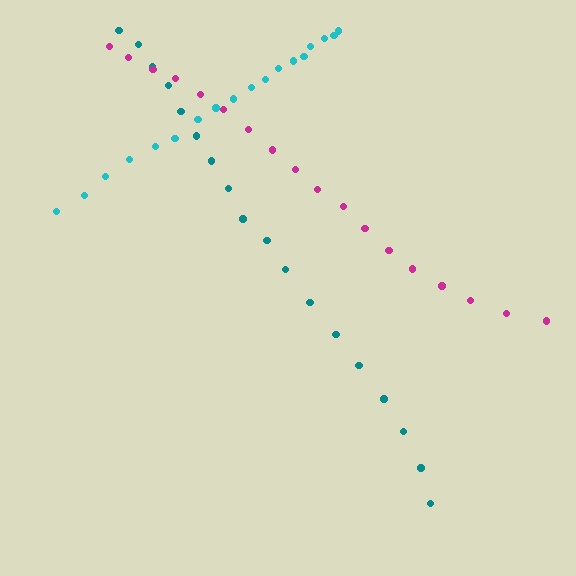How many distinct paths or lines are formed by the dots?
There are 3 distinct paths.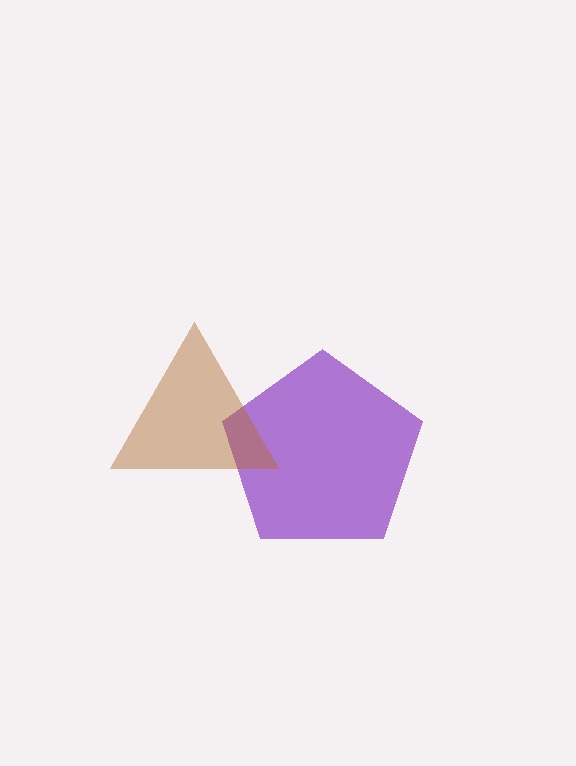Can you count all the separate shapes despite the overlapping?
Yes, there are 2 separate shapes.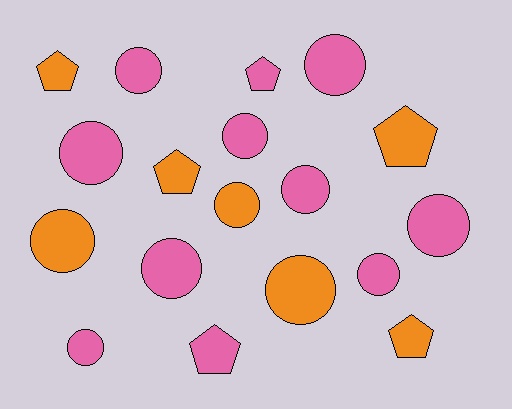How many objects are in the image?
There are 18 objects.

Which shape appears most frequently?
Circle, with 12 objects.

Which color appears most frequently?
Pink, with 11 objects.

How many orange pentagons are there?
There are 4 orange pentagons.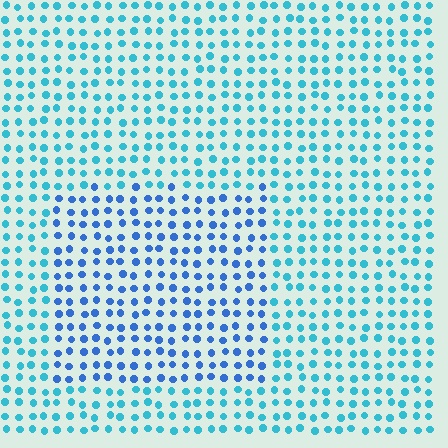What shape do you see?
I see a rectangle.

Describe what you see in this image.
The image is filled with small cyan elements in a uniform arrangement. A rectangle-shaped region is visible where the elements are tinted to a slightly different hue, forming a subtle color boundary.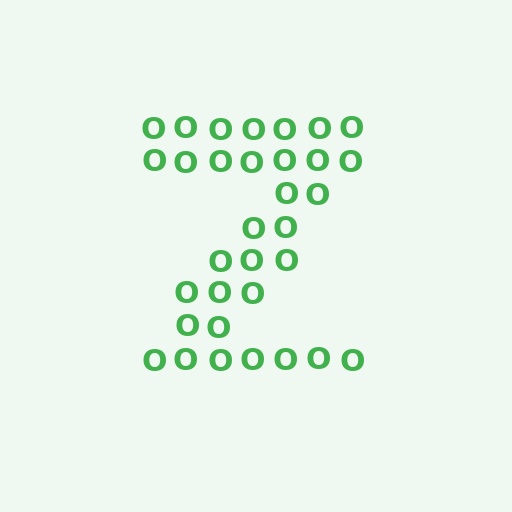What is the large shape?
The large shape is the letter Z.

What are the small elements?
The small elements are letter O's.